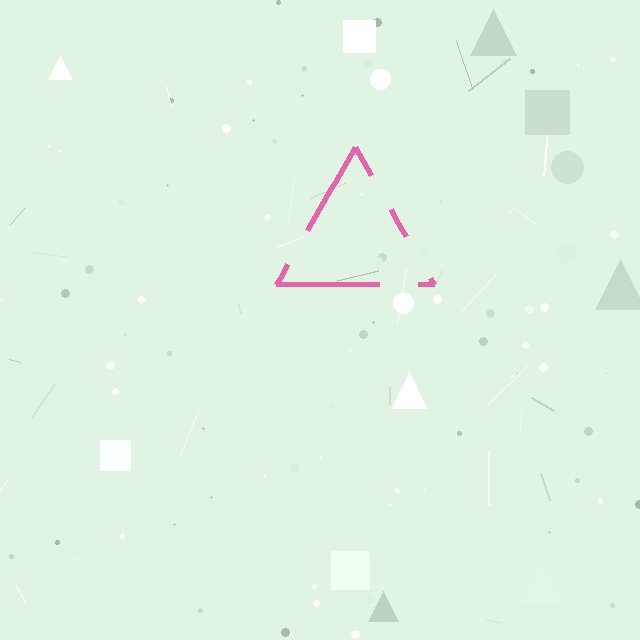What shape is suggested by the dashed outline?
The dashed outline suggests a triangle.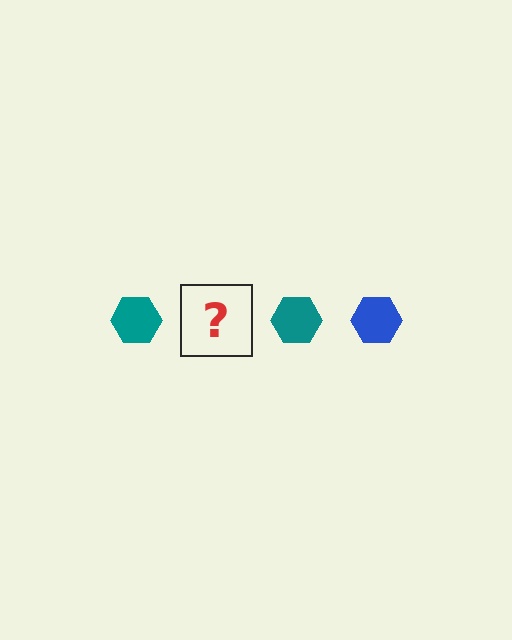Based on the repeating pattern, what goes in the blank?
The blank should be a blue hexagon.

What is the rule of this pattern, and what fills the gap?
The rule is that the pattern cycles through teal, blue hexagons. The gap should be filled with a blue hexagon.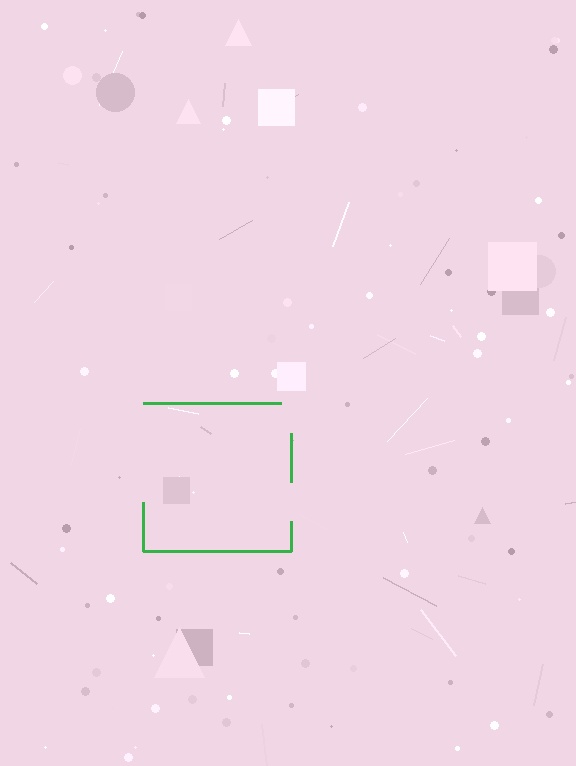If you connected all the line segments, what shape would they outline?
They would outline a square.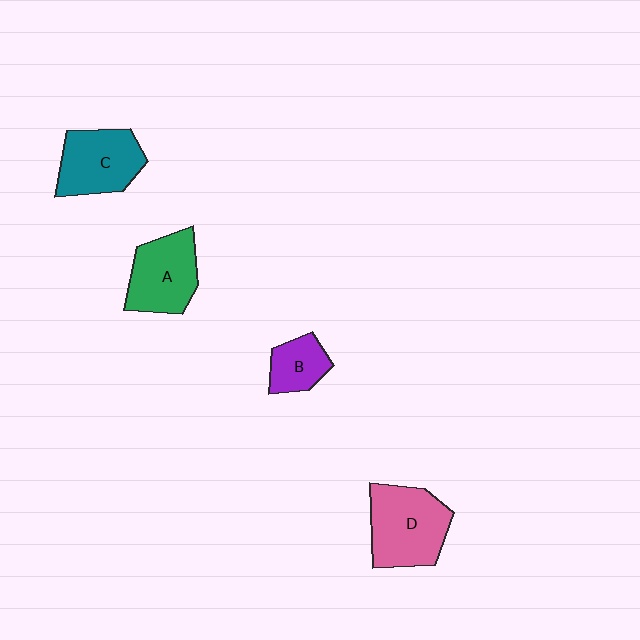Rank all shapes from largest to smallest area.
From largest to smallest: D (pink), C (teal), A (green), B (purple).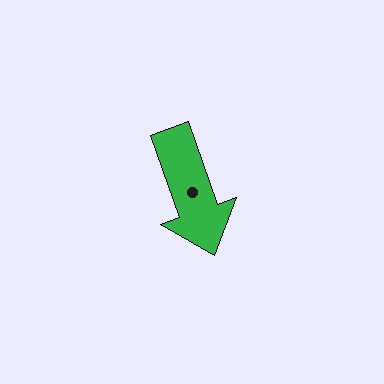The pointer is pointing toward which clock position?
Roughly 5 o'clock.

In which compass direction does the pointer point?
South.